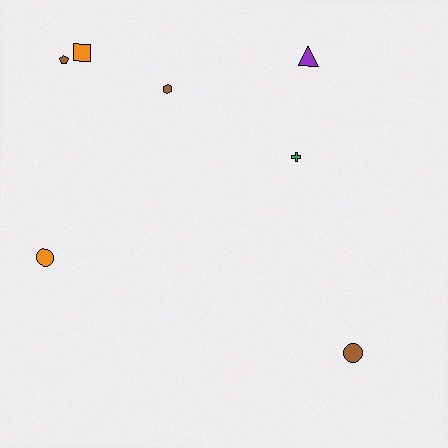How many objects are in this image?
There are 7 objects.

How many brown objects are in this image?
There are 3 brown objects.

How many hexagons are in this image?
There is 1 hexagon.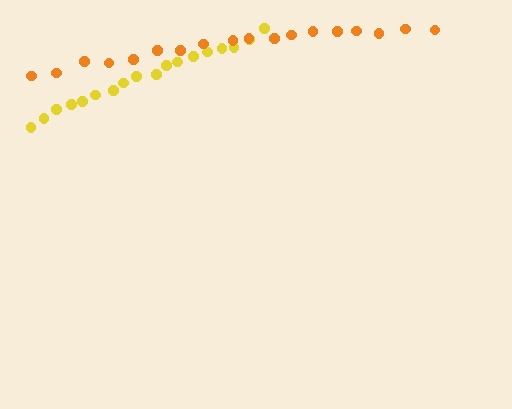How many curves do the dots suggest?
There are 2 distinct paths.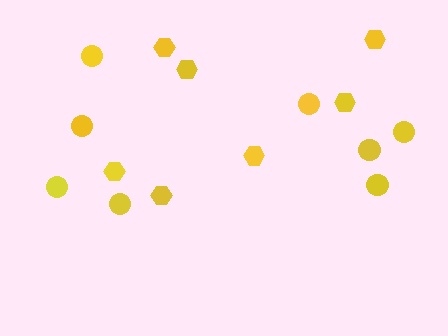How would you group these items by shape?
There are 2 groups: one group of circles (8) and one group of hexagons (7).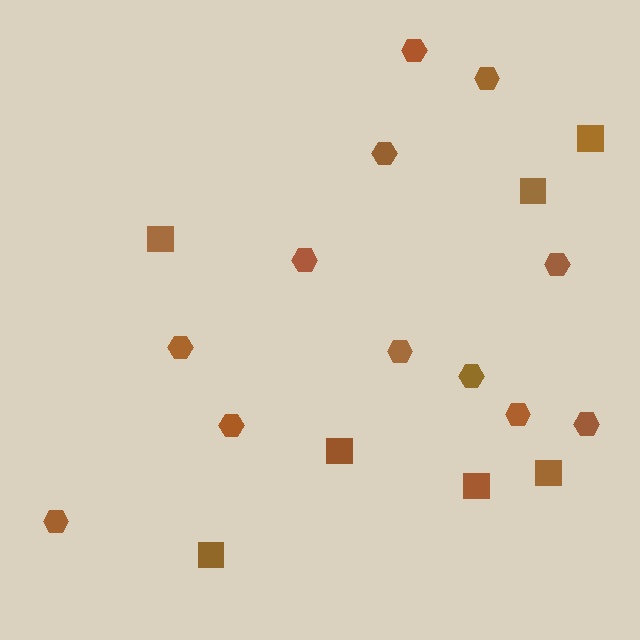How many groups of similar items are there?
There are 2 groups: one group of hexagons (12) and one group of squares (7).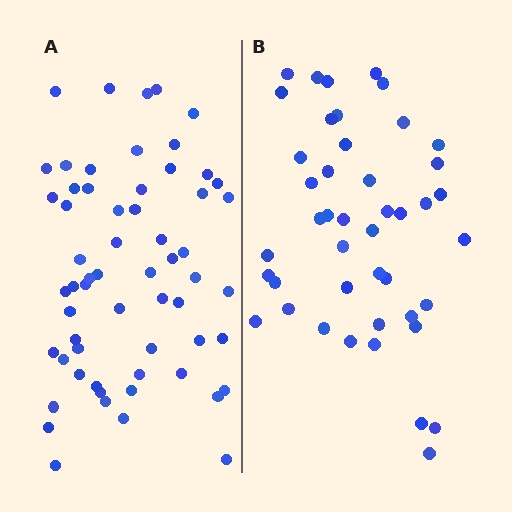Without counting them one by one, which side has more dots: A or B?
Region A (the left region) has more dots.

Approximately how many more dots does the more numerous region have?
Region A has approximately 15 more dots than region B.